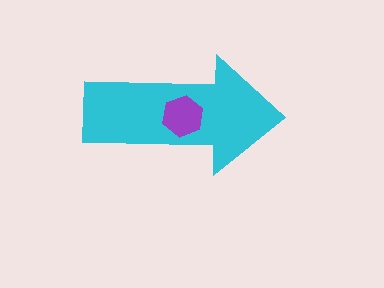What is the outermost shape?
The cyan arrow.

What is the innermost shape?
The purple hexagon.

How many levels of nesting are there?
2.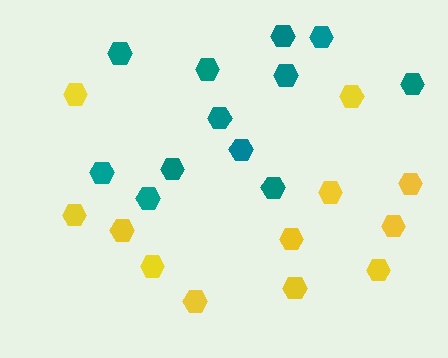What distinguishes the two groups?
There are 2 groups: one group of yellow hexagons (12) and one group of teal hexagons (12).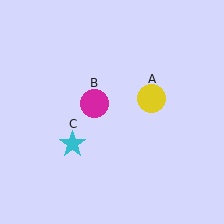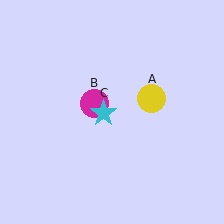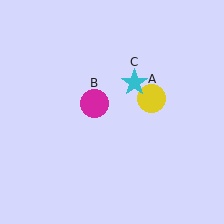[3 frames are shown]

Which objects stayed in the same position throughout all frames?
Yellow circle (object A) and magenta circle (object B) remained stationary.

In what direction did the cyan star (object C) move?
The cyan star (object C) moved up and to the right.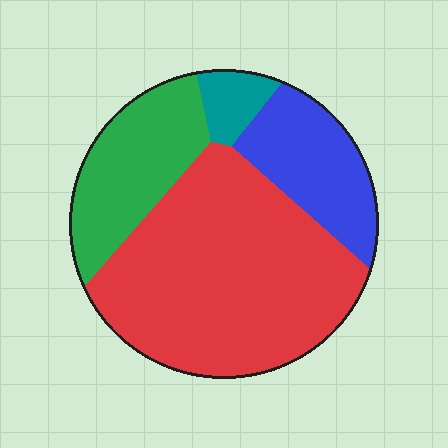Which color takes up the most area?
Red, at roughly 55%.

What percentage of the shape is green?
Green takes up less than a quarter of the shape.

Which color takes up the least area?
Teal, at roughly 5%.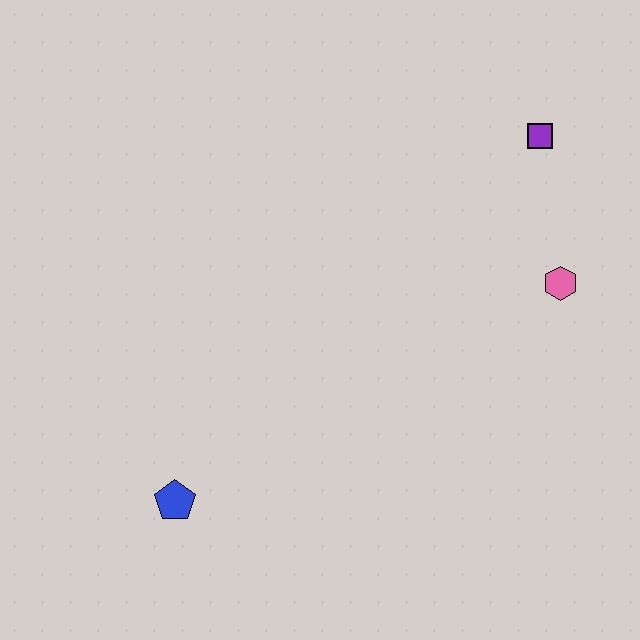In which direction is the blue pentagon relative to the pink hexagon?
The blue pentagon is to the left of the pink hexagon.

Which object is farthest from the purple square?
The blue pentagon is farthest from the purple square.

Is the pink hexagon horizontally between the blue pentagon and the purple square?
No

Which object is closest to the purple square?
The pink hexagon is closest to the purple square.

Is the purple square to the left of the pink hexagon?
Yes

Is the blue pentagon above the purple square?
No